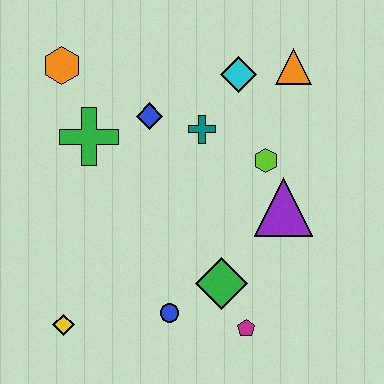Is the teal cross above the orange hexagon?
No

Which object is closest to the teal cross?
The blue diamond is closest to the teal cross.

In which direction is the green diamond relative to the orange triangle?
The green diamond is below the orange triangle.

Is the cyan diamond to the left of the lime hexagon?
Yes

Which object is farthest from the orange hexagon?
The magenta pentagon is farthest from the orange hexagon.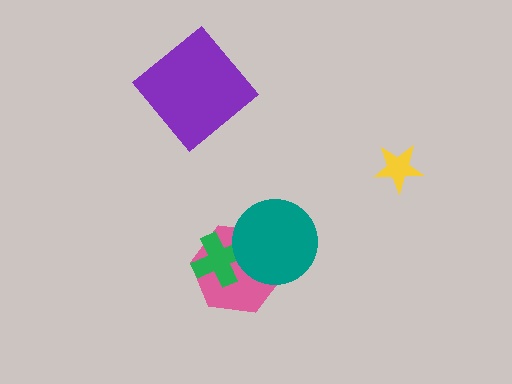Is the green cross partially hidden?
Yes, it is partially covered by another shape.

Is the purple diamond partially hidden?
No, no other shape covers it.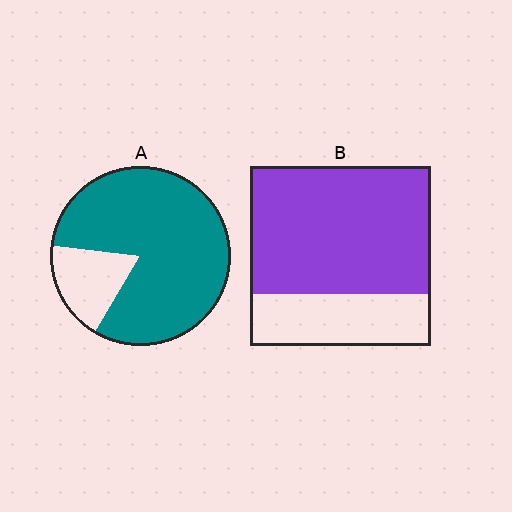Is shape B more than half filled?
Yes.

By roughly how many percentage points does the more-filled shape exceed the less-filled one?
By roughly 10 percentage points (A over B).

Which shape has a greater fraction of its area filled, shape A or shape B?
Shape A.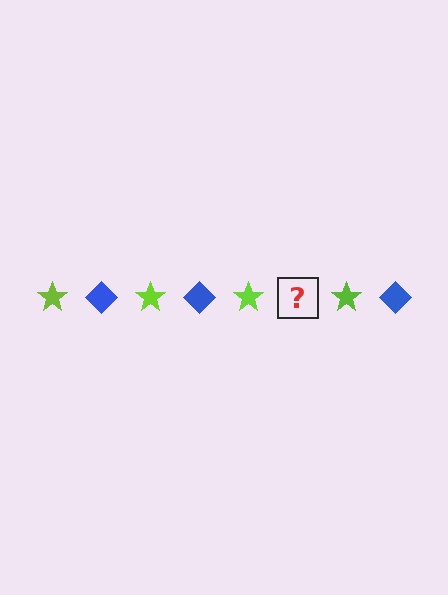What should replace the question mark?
The question mark should be replaced with a blue diamond.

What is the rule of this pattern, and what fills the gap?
The rule is that the pattern alternates between lime star and blue diamond. The gap should be filled with a blue diamond.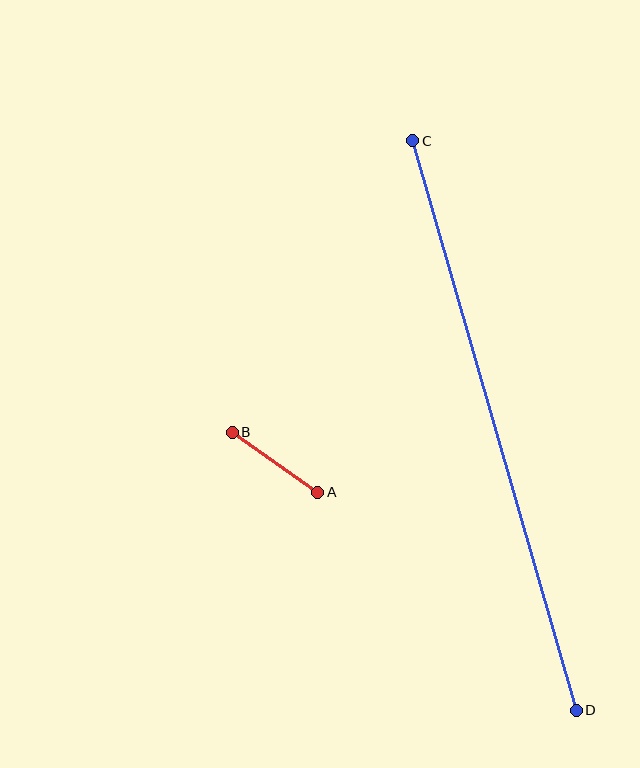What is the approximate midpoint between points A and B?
The midpoint is at approximately (275, 462) pixels.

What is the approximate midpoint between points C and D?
The midpoint is at approximately (494, 426) pixels.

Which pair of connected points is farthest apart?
Points C and D are farthest apart.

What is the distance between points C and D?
The distance is approximately 592 pixels.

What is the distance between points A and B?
The distance is approximately 105 pixels.